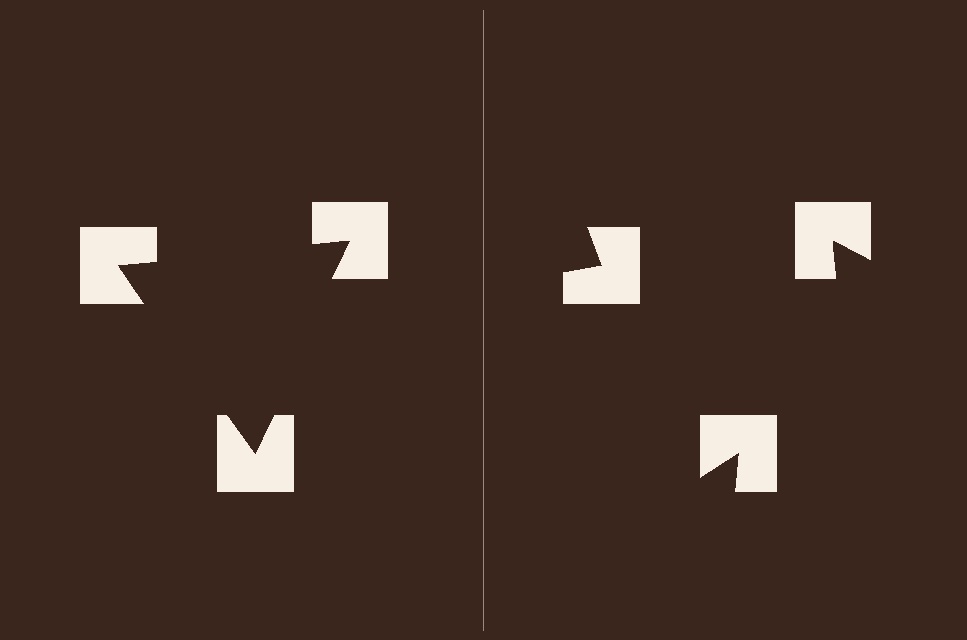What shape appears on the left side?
An illusory triangle.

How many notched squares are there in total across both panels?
6 — 3 on each side.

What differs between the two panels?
The notched squares are positioned identically on both sides; only the wedge orientations differ. On the left they align to a triangle; on the right they are misaligned.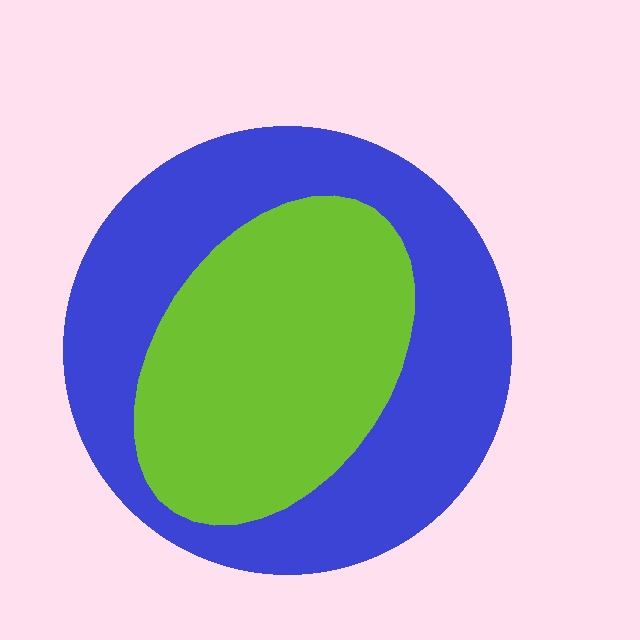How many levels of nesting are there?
2.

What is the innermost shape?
The lime ellipse.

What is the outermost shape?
The blue circle.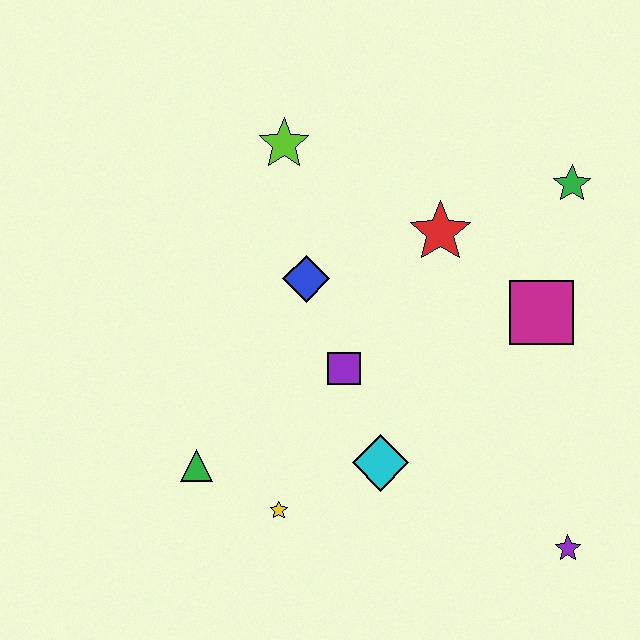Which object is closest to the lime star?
The blue diamond is closest to the lime star.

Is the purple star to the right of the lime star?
Yes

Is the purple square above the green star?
No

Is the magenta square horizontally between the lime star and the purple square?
No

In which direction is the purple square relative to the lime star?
The purple square is below the lime star.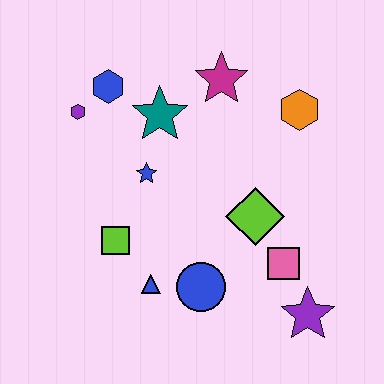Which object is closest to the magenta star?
The teal star is closest to the magenta star.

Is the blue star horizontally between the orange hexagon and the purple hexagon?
Yes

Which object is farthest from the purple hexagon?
The purple star is farthest from the purple hexagon.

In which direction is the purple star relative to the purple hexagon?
The purple star is to the right of the purple hexagon.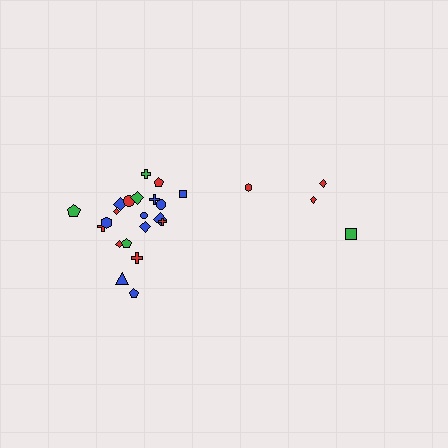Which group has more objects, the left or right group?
The left group.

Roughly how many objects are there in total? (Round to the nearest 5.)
Roughly 25 objects in total.